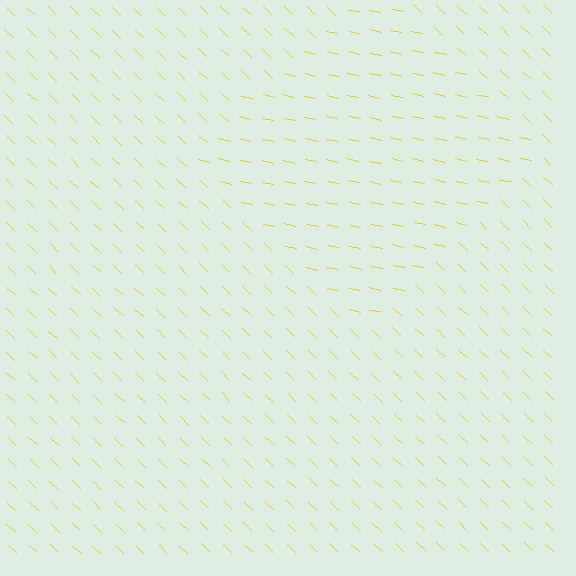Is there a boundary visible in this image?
Yes, there is a texture boundary formed by a change in line orientation.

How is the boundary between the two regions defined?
The boundary is defined purely by a change in line orientation (approximately 32 degrees difference). All lines are the same color and thickness.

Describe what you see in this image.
The image is filled with small yellow line segments. A diamond region in the image has lines oriented differently from the surrounding lines, creating a visible texture boundary.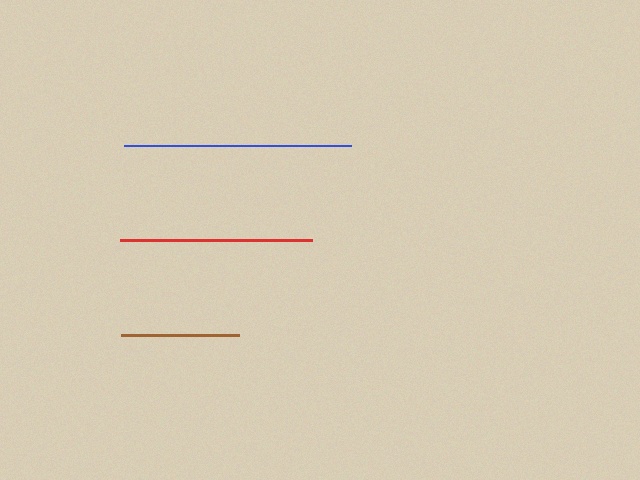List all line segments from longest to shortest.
From longest to shortest: blue, red, brown.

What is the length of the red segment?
The red segment is approximately 192 pixels long.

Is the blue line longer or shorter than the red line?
The blue line is longer than the red line.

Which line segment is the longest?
The blue line is the longest at approximately 227 pixels.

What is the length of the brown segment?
The brown segment is approximately 118 pixels long.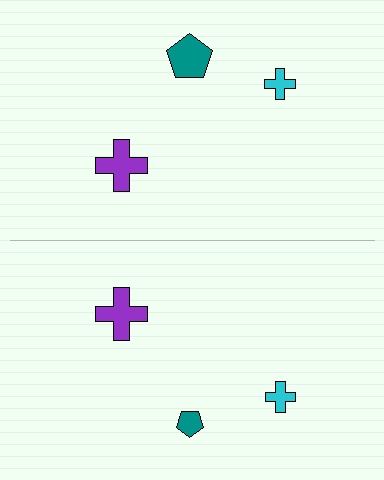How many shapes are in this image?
There are 6 shapes in this image.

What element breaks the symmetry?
The teal pentagon on the bottom side has a different size than its mirror counterpart.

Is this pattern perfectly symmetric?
No, the pattern is not perfectly symmetric. The teal pentagon on the bottom side has a different size than its mirror counterpart.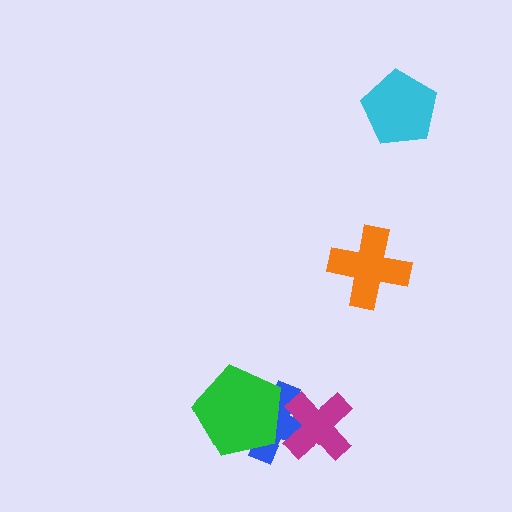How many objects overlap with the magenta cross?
1 object overlaps with the magenta cross.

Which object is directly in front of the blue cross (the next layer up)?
The magenta cross is directly in front of the blue cross.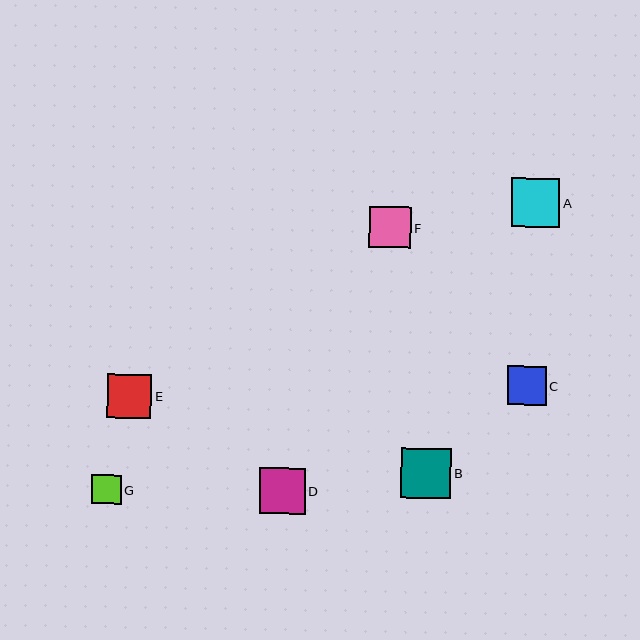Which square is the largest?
Square B is the largest with a size of approximately 50 pixels.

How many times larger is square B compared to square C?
Square B is approximately 1.3 times the size of square C.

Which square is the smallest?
Square G is the smallest with a size of approximately 29 pixels.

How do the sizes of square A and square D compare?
Square A and square D are approximately the same size.